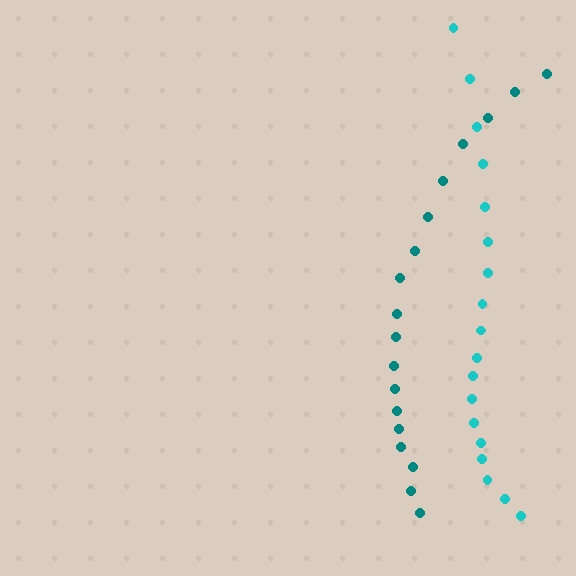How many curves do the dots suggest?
There are 2 distinct paths.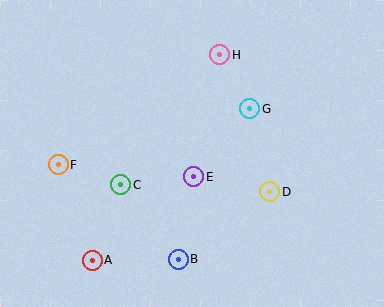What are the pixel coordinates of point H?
Point H is at (220, 55).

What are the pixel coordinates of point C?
Point C is at (121, 185).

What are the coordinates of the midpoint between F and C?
The midpoint between F and C is at (89, 175).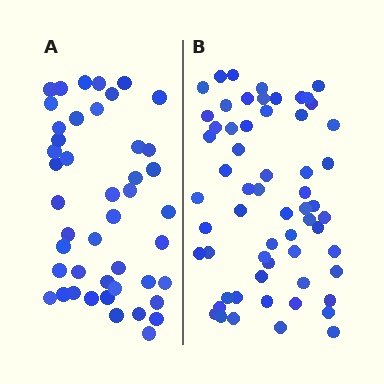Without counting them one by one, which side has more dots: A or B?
Region B (the right region) has more dots.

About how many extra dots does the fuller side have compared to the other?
Region B has approximately 15 more dots than region A.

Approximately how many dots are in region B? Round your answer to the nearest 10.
About 60 dots.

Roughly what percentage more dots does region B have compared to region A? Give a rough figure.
About 35% more.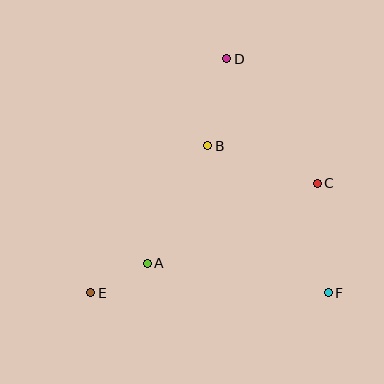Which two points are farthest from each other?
Points D and E are farthest from each other.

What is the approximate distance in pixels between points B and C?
The distance between B and C is approximately 116 pixels.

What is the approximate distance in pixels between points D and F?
The distance between D and F is approximately 255 pixels.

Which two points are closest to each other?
Points A and E are closest to each other.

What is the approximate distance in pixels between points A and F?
The distance between A and F is approximately 184 pixels.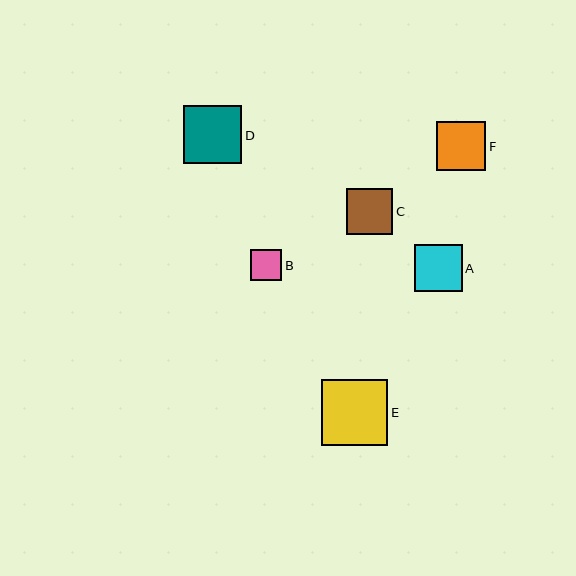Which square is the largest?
Square E is the largest with a size of approximately 66 pixels.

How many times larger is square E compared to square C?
Square E is approximately 1.4 times the size of square C.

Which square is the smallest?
Square B is the smallest with a size of approximately 31 pixels.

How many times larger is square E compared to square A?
Square E is approximately 1.4 times the size of square A.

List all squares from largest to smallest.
From largest to smallest: E, D, F, A, C, B.